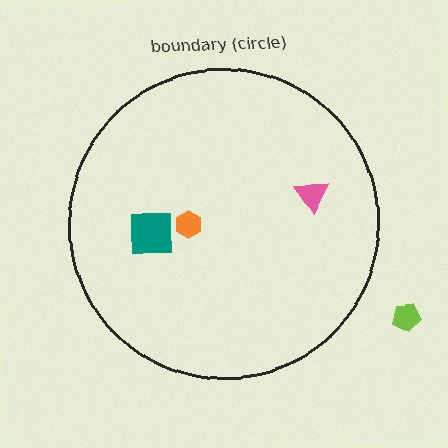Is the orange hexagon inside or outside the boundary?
Inside.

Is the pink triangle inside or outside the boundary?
Inside.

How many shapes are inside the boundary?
3 inside, 1 outside.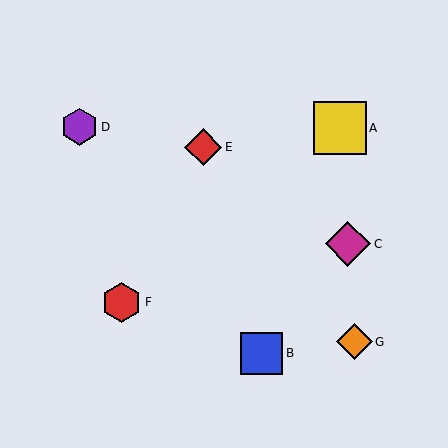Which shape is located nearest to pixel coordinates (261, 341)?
The blue square (labeled B) at (261, 353) is nearest to that location.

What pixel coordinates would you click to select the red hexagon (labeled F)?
Click at (122, 302) to select the red hexagon F.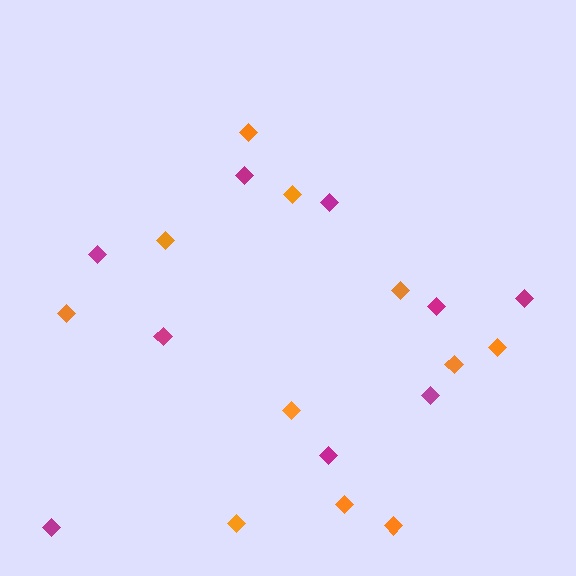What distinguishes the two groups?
There are 2 groups: one group of orange diamonds (11) and one group of magenta diamonds (9).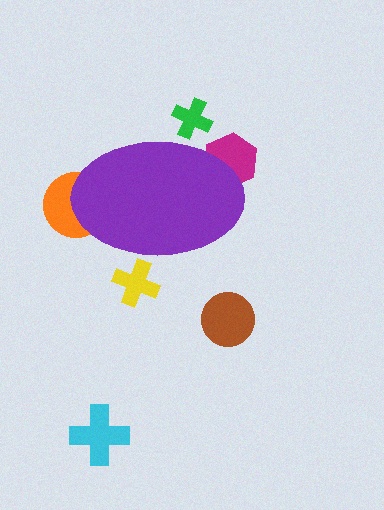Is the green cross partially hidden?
Yes, the green cross is partially hidden behind the purple ellipse.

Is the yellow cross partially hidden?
Yes, the yellow cross is partially hidden behind the purple ellipse.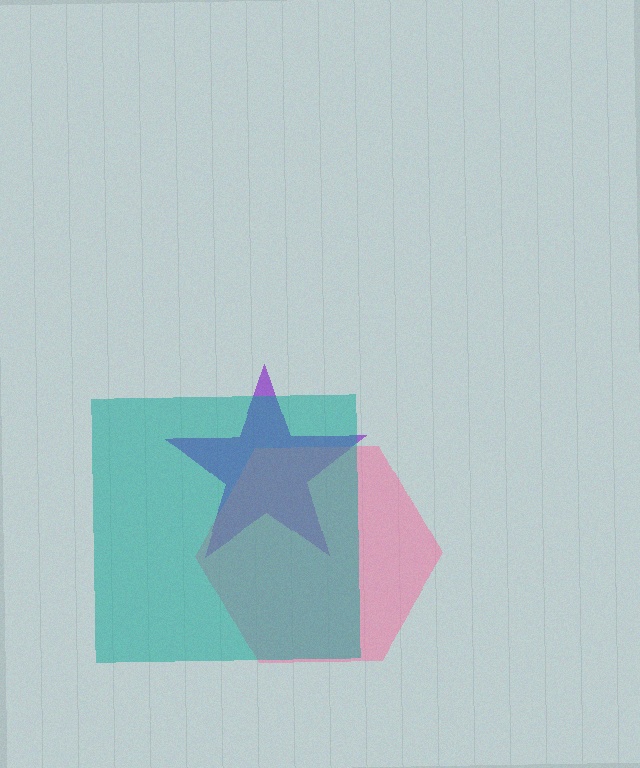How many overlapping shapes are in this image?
There are 3 overlapping shapes in the image.